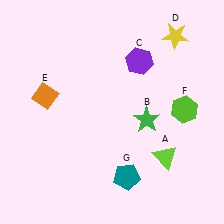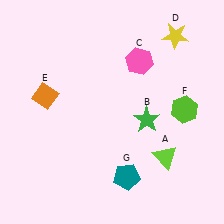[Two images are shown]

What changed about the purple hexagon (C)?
In Image 1, C is purple. In Image 2, it changed to pink.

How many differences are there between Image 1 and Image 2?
There is 1 difference between the two images.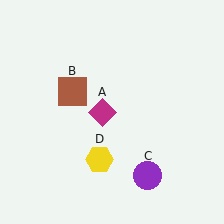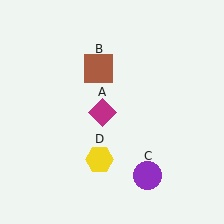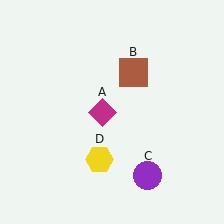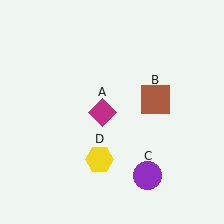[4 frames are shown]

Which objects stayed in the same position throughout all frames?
Magenta diamond (object A) and purple circle (object C) and yellow hexagon (object D) remained stationary.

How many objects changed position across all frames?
1 object changed position: brown square (object B).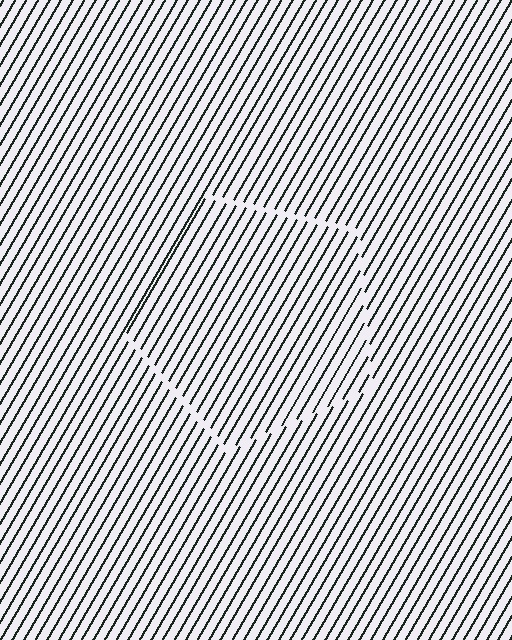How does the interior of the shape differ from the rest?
The interior of the shape contains the same grating, shifted by half a period — the contour is defined by the phase discontinuity where line-ends from the inner and outer gratings abut.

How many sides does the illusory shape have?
5 sides — the line-ends trace a pentagon.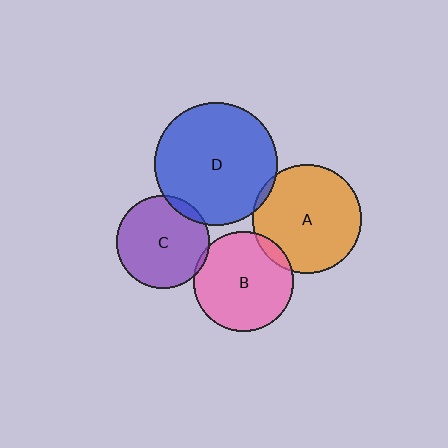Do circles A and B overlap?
Yes.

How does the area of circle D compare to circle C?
Approximately 1.8 times.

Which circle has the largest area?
Circle D (blue).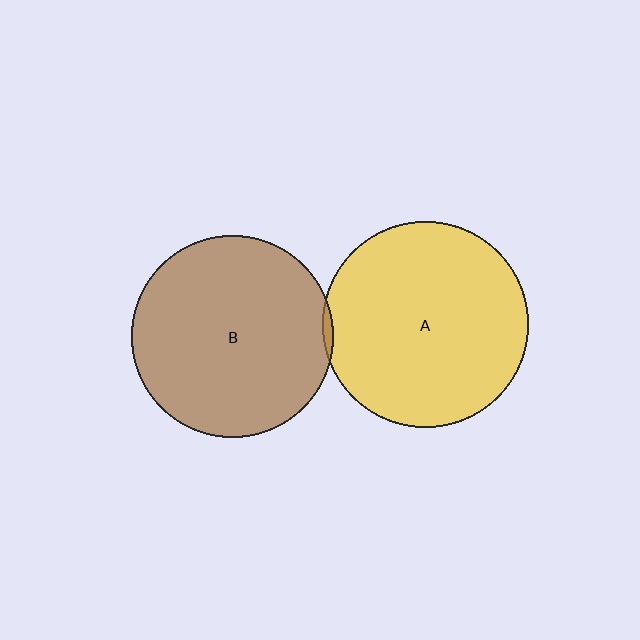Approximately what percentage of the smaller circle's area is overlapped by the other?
Approximately 5%.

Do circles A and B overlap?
Yes.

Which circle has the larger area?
Circle A (yellow).